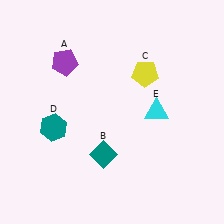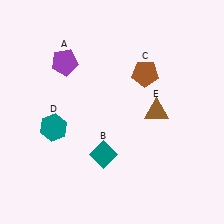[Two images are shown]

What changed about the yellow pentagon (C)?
In Image 1, C is yellow. In Image 2, it changed to brown.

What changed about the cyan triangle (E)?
In Image 1, E is cyan. In Image 2, it changed to brown.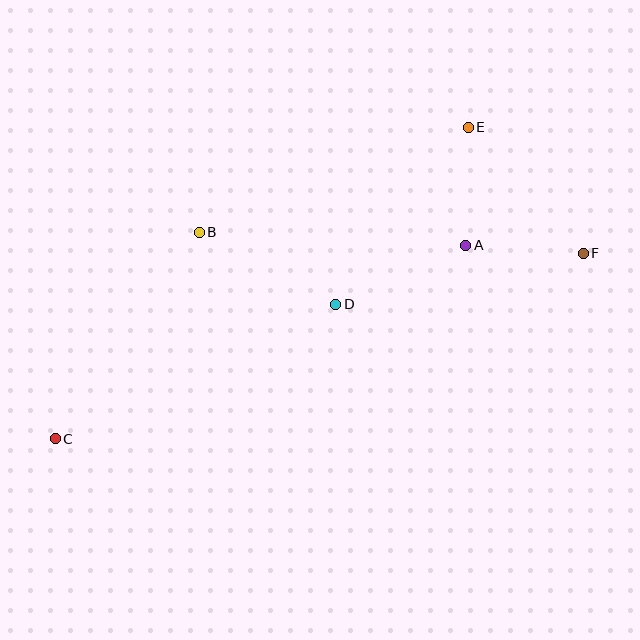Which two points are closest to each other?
Points A and F are closest to each other.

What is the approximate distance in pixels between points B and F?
The distance between B and F is approximately 385 pixels.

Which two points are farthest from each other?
Points C and F are farthest from each other.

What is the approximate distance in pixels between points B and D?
The distance between B and D is approximately 154 pixels.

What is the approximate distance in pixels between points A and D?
The distance between A and D is approximately 143 pixels.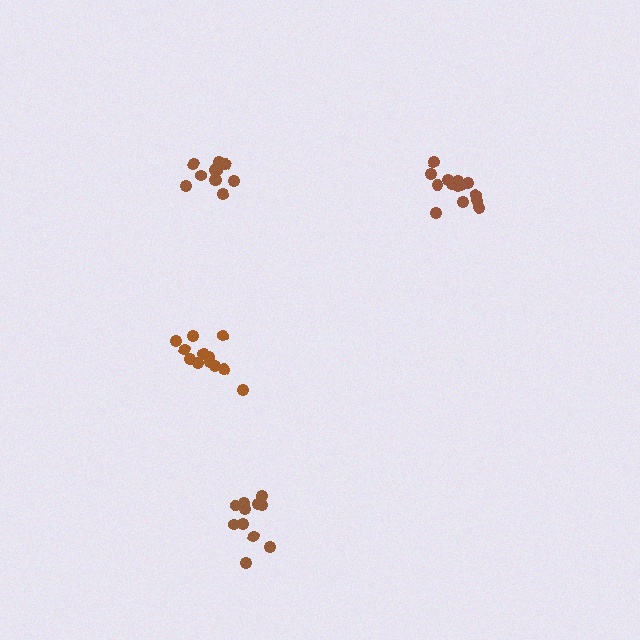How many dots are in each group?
Group 1: 12 dots, Group 2: 11 dots, Group 3: 12 dots, Group 4: 14 dots (49 total).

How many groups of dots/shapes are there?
There are 4 groups.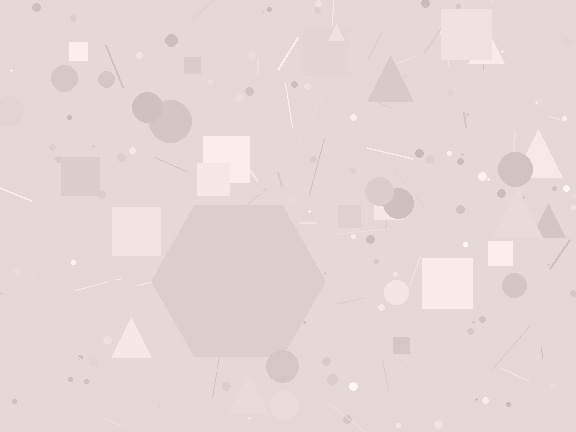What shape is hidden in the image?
A hexagon is hidden in the image.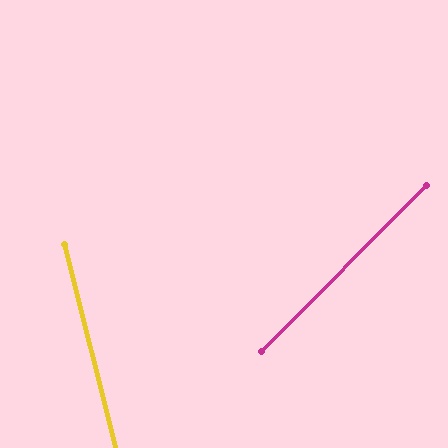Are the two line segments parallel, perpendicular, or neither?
Neither parallel nor perpendicular — they differ by about 59°.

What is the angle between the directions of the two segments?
Approximately 59 degrees.